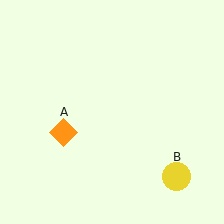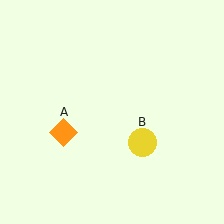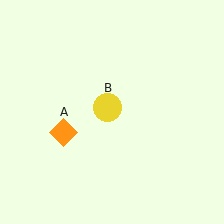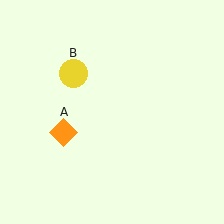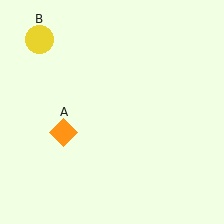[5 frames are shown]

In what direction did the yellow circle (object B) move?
The yellow circle (object B) moved up and to the left.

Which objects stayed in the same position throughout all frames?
Orange diamond (object A) remained stationary.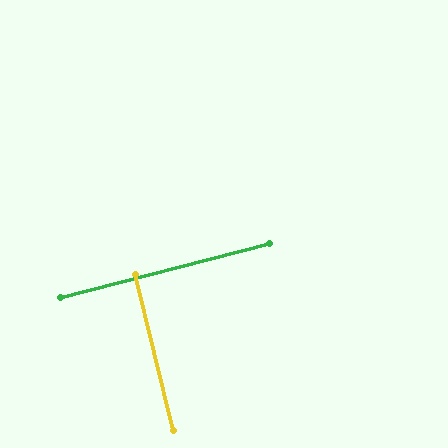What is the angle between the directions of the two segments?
Approximately 89 degrees.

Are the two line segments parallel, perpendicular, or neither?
Perpendicular — they meet at approximately 89°.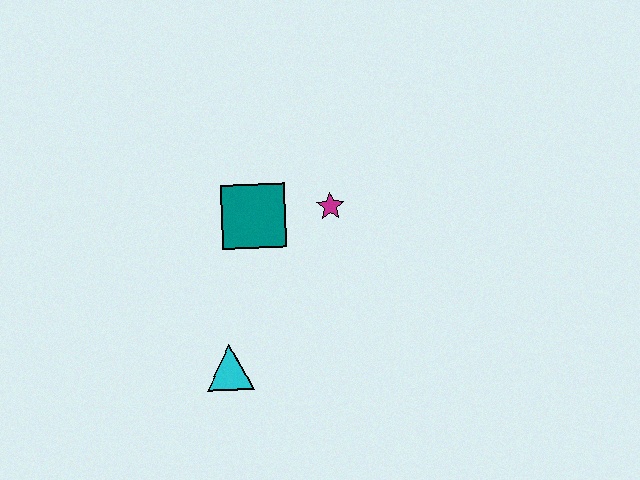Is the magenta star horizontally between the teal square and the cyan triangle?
No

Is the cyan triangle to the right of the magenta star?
No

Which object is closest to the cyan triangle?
The teal square is closest to the cyan triangle.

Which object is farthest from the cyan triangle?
The magenta star is farthest from the cyan triangle.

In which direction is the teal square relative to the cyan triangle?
The teal square is above the cyan triangle.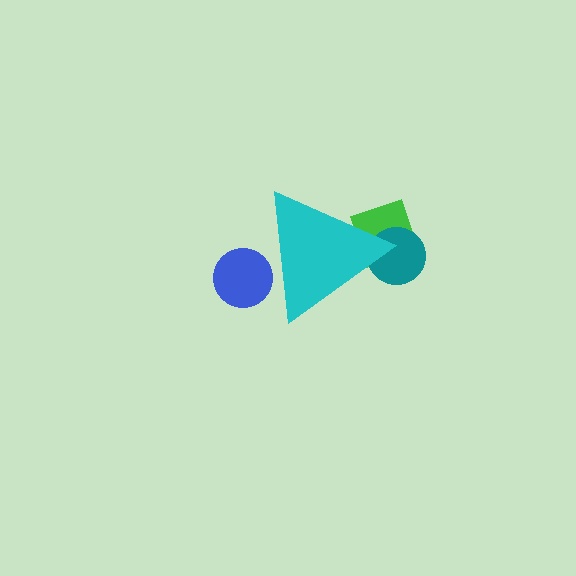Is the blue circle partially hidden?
Yes, the blue circle is partially hidden behind the cyan triangle.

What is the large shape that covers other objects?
A cyan triangle.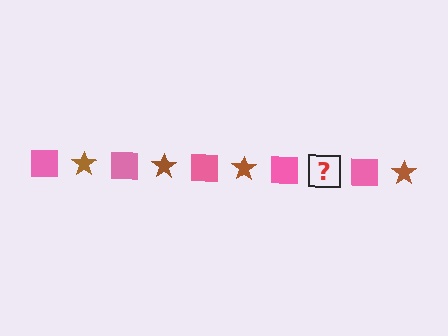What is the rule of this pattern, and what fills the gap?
The rule is that the pattern alternates between pink square and brown star. The gap should be filled with a brown star.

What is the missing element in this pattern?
The missing element is a brown star.